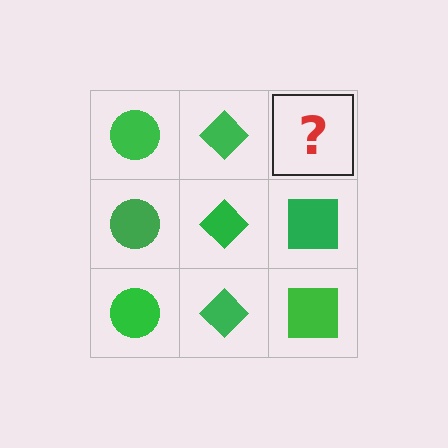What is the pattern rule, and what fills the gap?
The rule is that each column has a consistent shape. The gap should be filled with a green square.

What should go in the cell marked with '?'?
The missing cell should contain a green square.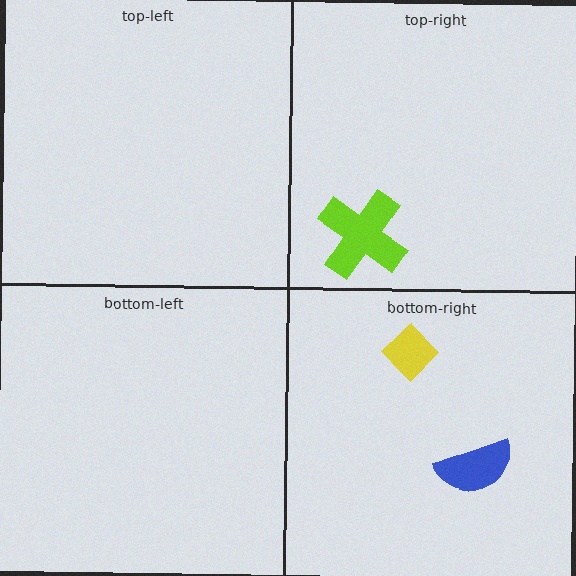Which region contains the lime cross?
The top-right region.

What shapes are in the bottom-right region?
The blue semicircle, the yellow diamond.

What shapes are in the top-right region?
The lime cross.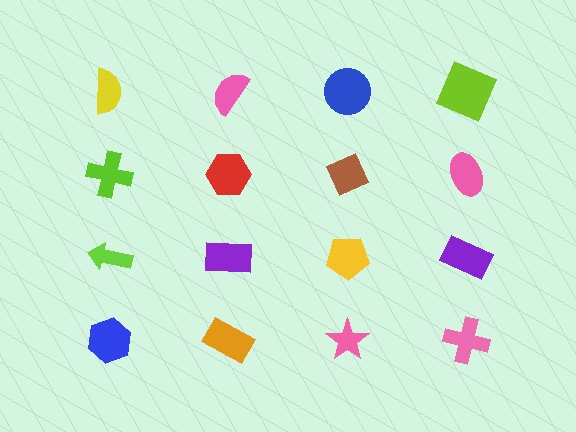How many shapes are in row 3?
4 shapes.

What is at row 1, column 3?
A blue circle.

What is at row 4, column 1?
A blue hexagon.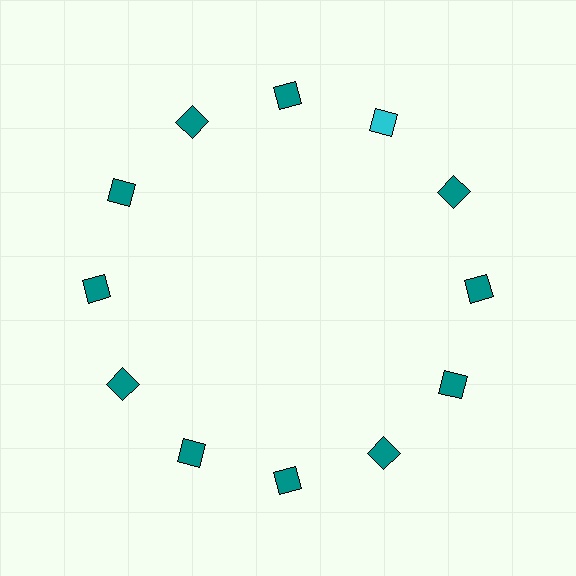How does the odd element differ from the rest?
It has a different color: cyan instead of teal.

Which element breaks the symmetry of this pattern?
The cyan square at roughly the 1 o'clock position breaks the symmetry. All other shapes are teal squares.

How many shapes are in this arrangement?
There are 12 shapes arranged in a ring pattern.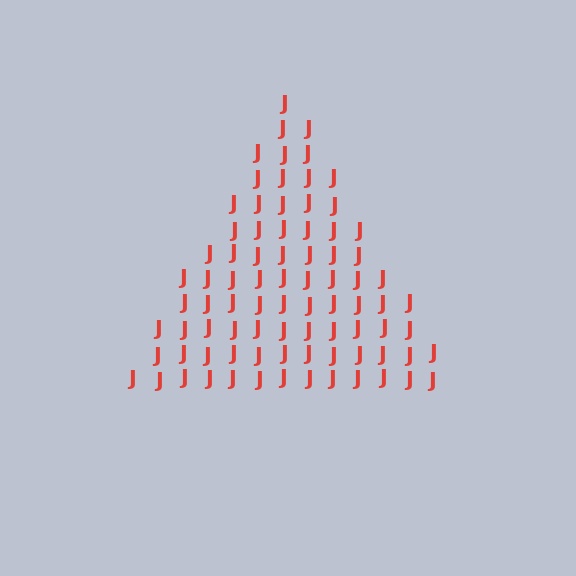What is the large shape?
The large shape is a triangle.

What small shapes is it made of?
It is made of small letter J's.